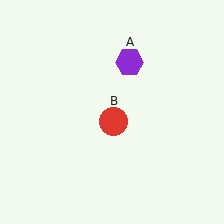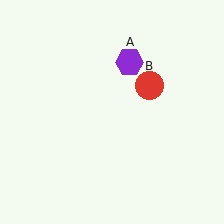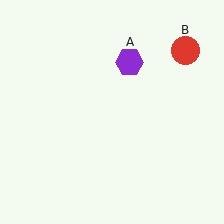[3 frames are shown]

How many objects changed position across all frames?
1 object changed position: red circle (object B).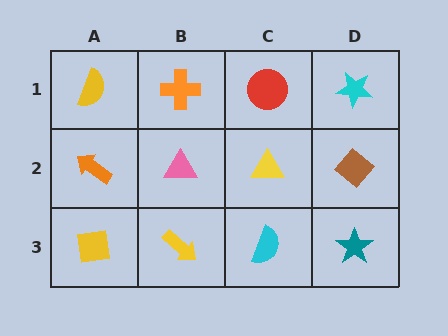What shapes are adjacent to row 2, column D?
A cyan star (row 1, column D), a teal star (row 3, column D), a yellow triangle (row 2, column C).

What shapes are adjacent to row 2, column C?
A red circle (row 1, column C), a cyan semicircle (row 3, column C), a pink triangle (row 2, column B), a brown diamond (row 2, column D).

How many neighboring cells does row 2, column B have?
4.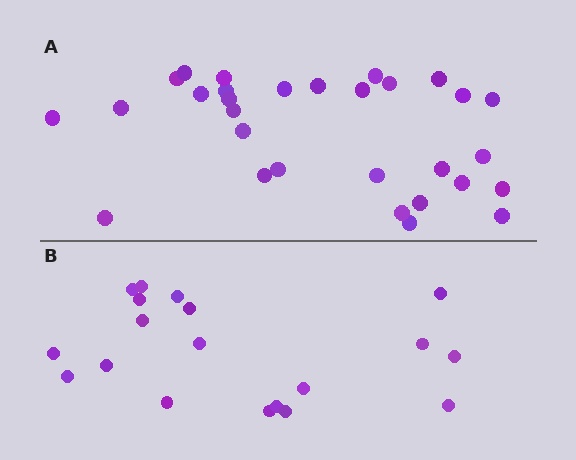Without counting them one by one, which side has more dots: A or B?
Region A (the top region) has more dots.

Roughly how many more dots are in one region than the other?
Region A has roughly 12 or so more dots than region B.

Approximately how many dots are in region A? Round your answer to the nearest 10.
About 30 dots.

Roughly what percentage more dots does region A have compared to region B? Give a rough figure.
About 60% more.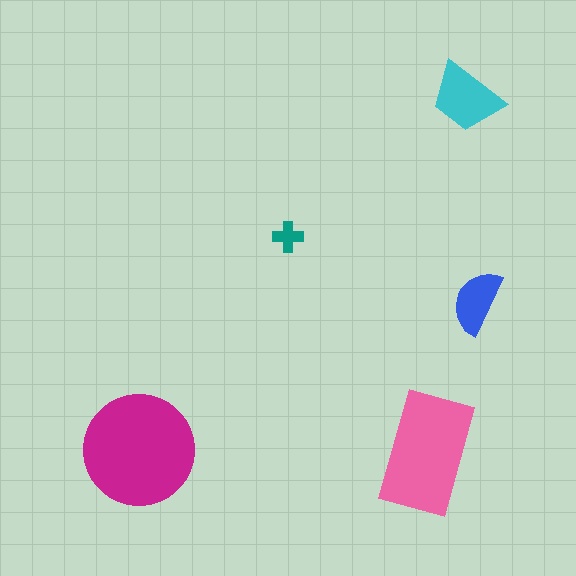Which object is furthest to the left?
The magenta circle is leftmost.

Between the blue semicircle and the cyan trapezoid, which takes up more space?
The cyan trapezoid.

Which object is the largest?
The magenta circle.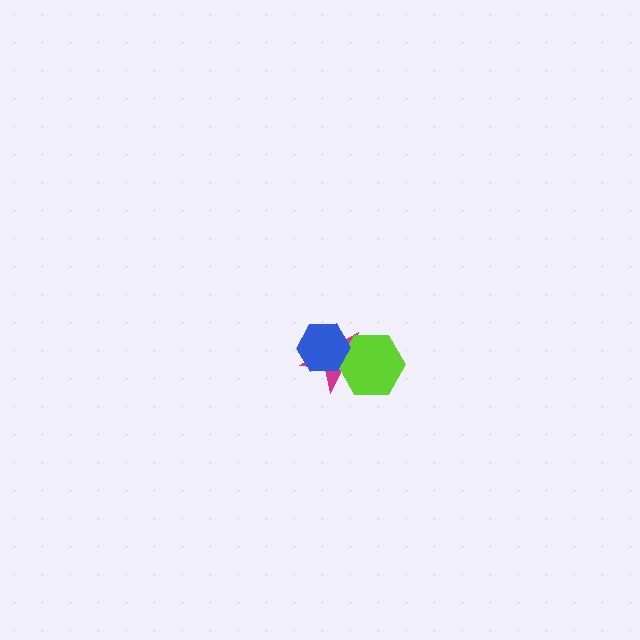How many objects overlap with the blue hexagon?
2 objects overlap with the blue hexagon.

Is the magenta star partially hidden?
Yes, it is partially covered by another shape.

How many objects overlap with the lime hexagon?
2 objects overlap with the lime hexagon.